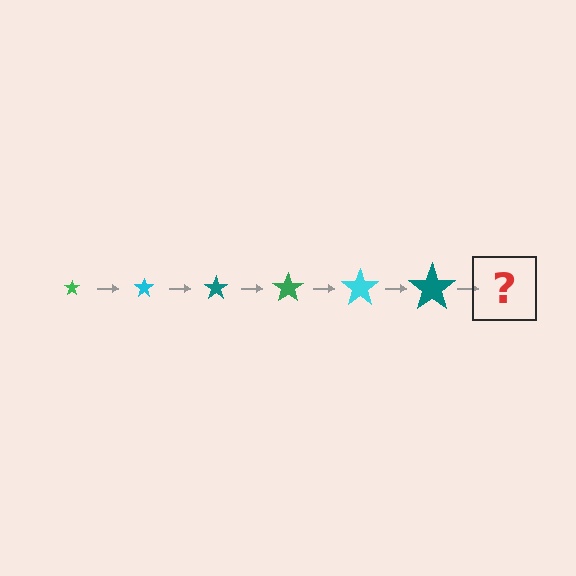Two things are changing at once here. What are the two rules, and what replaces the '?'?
The two rules are that the star grows larger each step and the color cycles through green, cyan, and teal. The '?' should be a green star, larger than the previous one.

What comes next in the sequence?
The next element should be a green star, larger than the previous one.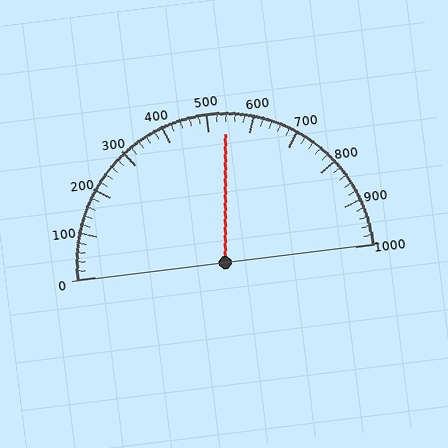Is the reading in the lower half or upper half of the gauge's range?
The reading is in the upper half of the range (0 to 1000).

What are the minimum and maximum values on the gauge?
The gauge ranges from 0 to 1000.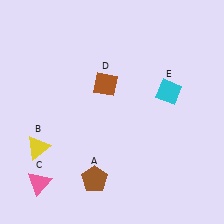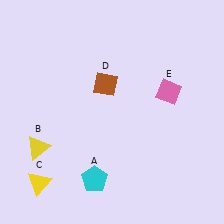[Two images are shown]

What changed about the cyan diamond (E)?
In Image 1, E is cyan. In Image 2, it changed to pink.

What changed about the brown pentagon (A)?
In Image 1, A is brown. In Image 2, it changed to cyan.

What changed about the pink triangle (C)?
In Image 1, C is pink. In Image 2, it changed to yellow.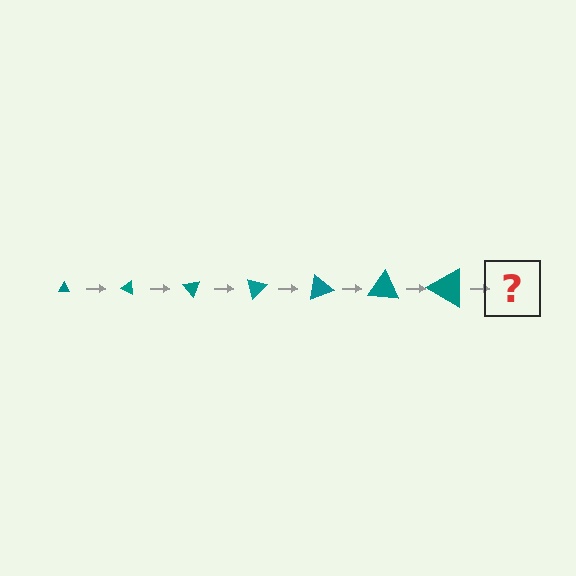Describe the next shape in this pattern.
It should be a triangle, larger than the previous one and rotated 175 degrees from the start.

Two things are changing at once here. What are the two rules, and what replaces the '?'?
The two rules are that the triangle grows larger each step and it rotates 25 degrees each step. The '?' should be a triangle, larger than the previous one and rotated 175 degrees from the start.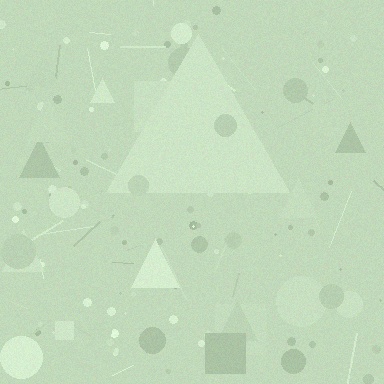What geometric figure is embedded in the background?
A triangle is embedded in the background.